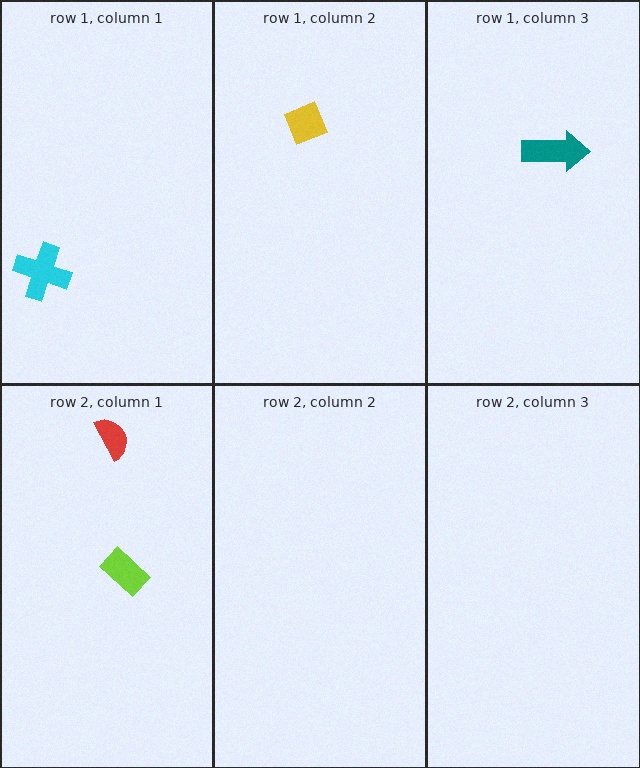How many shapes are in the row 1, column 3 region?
1.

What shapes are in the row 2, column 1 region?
The lime rectangle, the red semicircle.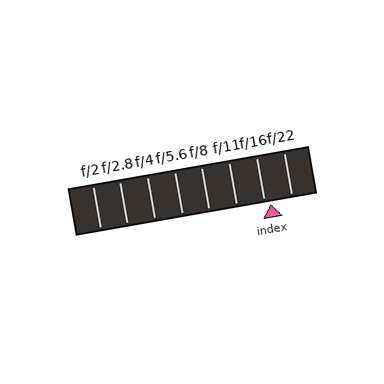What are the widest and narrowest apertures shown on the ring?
The widest aperture shown is f/2 and the narrowest is f/22.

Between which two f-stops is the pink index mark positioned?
The index mark is between f/16 and f/22.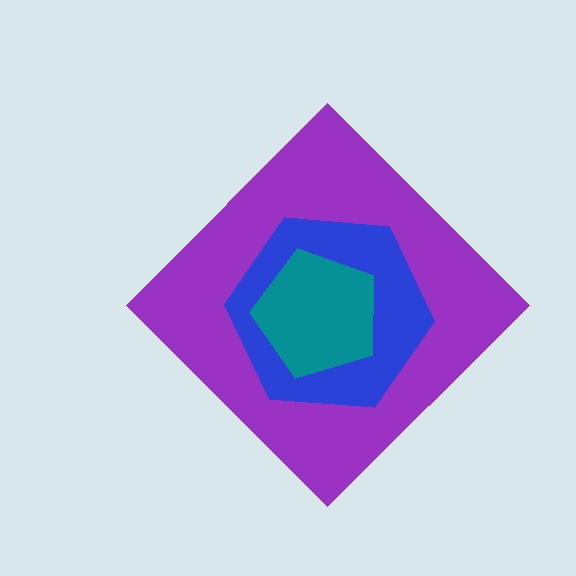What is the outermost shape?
The purple diamond.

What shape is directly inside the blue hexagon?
The teal pentagon.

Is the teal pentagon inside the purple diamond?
Yes.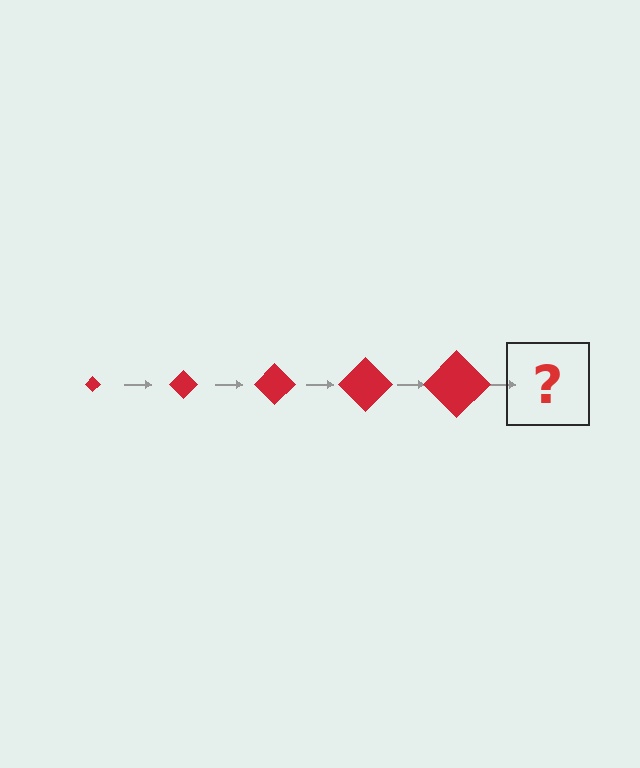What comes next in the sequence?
The next element should be a red diamond, larger than the previous one.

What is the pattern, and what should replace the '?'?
The pattern is that the diamond gets progressively larger each step. The '?' should be a red diamond, larger than the previous one.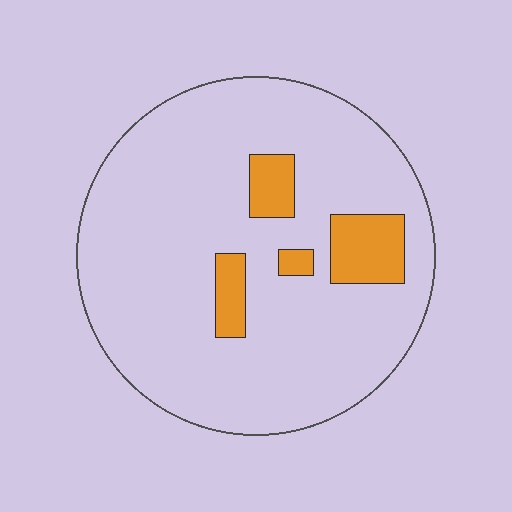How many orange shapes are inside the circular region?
4.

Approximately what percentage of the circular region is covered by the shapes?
Approximately 10%.